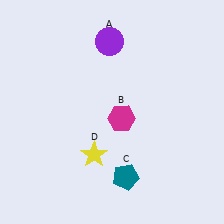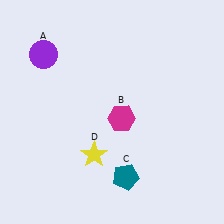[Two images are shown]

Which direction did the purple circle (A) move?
The purple circle (A) moved left.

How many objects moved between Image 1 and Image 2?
1 object moved between the two images.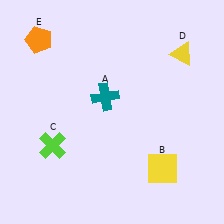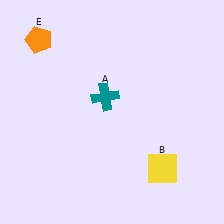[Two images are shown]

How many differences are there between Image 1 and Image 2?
There are 2 differences between the two images.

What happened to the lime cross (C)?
The lime cross (C) was removed in Image 2. It was in the bottom-left area of Image 1.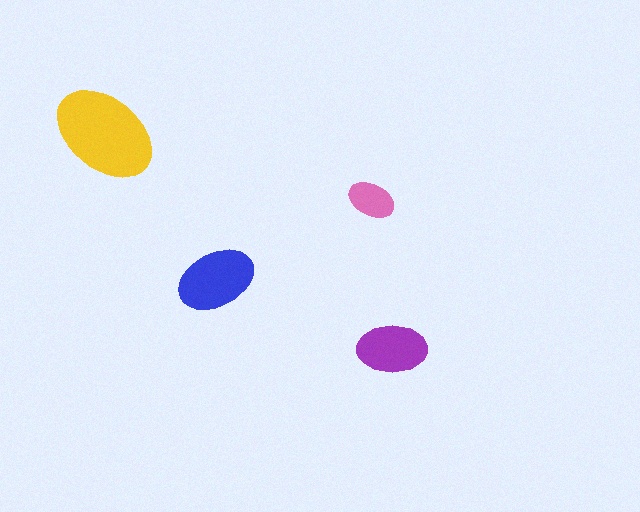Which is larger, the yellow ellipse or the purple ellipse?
The yellow one.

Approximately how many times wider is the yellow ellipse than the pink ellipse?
About 2 times wider.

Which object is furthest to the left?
The yellow ellipse is leftmost.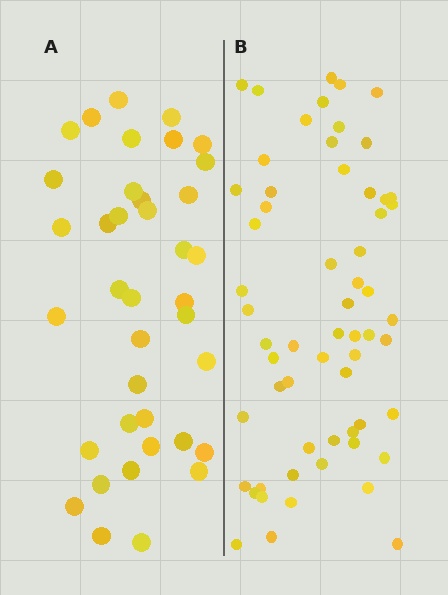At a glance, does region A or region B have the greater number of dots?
Region B (the right region) has more dots.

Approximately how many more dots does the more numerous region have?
Region B has approximately 20 more dots than region A.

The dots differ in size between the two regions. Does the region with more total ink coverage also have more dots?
No. Region A has more total ink coverage because its dots are larger, but region B actually contains more individual dots. Total area can be misleading — the number of items is what matters here.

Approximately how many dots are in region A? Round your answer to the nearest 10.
About 40 dots. (The exact count is 38, which rounds to 40.)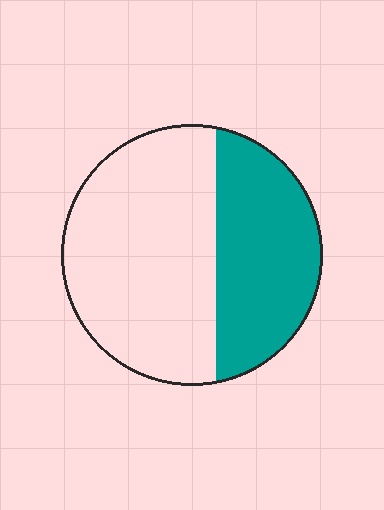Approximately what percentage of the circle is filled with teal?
Approximately 40%.